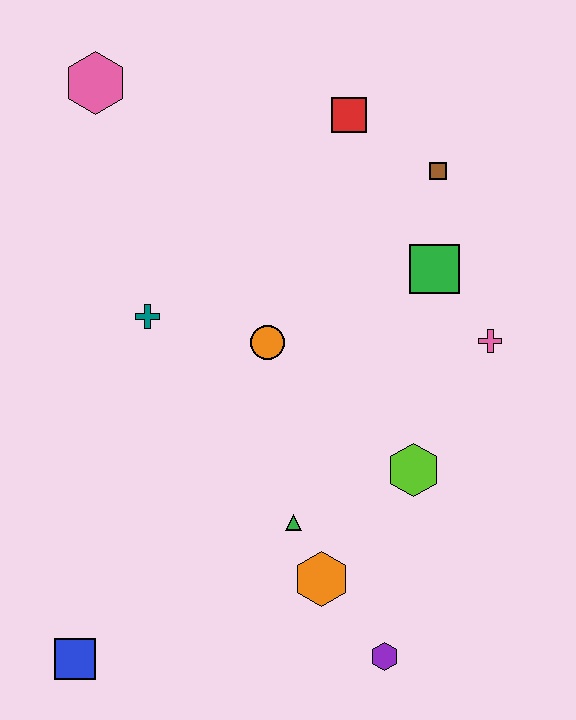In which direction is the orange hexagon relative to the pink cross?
The orange hexagon is below the pink cross.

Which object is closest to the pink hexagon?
The teal cross is closest to the pink hexagon.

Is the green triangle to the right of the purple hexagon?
No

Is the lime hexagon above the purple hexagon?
Yes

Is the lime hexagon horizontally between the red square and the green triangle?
No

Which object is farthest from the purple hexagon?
The pink hexagon is farthest from the purple hexagon.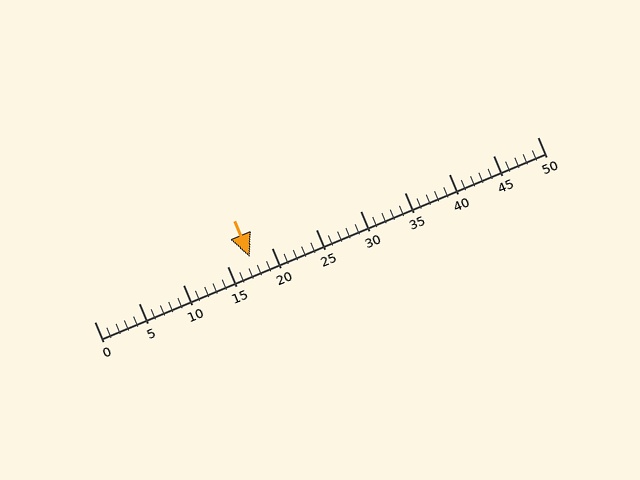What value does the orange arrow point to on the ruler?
The orange arrow points to approximately 18.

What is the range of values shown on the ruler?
The ruler shows values from 0 to 50.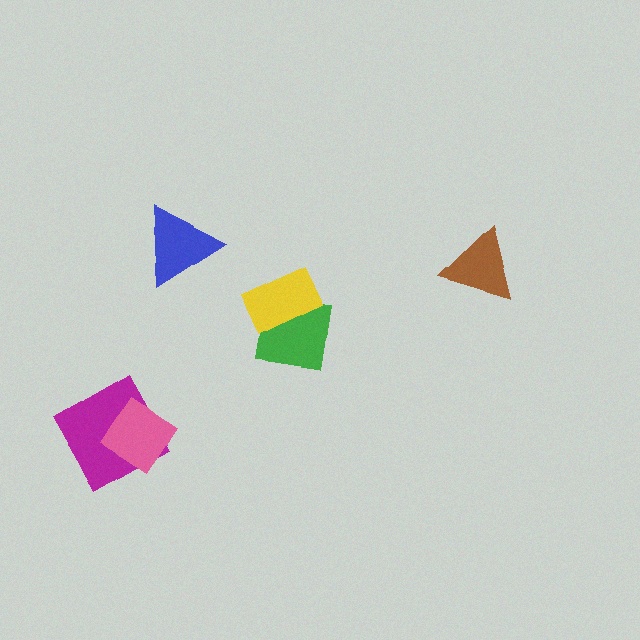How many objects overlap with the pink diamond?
1 object overlaps with the pink diamond.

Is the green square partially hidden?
Yes, it is partially covered by another shape.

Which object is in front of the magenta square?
The pink diamond is in front of the magenta square.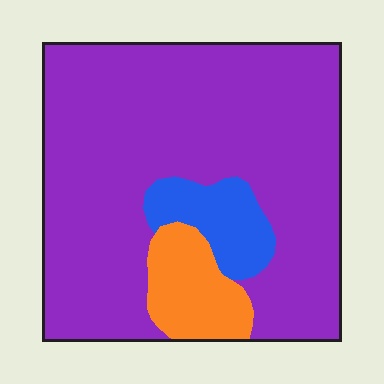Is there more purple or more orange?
Purple.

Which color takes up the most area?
Purple, at roughly 80%.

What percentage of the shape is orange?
Orange covers roughly 10% of the shape.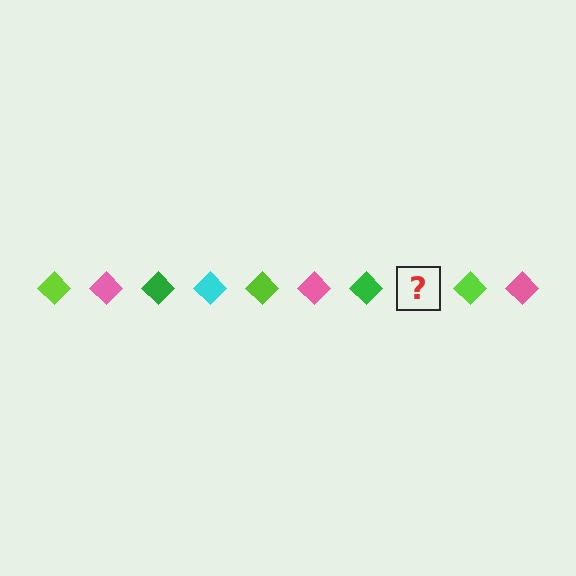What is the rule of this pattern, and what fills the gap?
The rule is that the pattern cycles through lime, pink, green, cyan diamonds. The gap should be filled with a cyan diamond.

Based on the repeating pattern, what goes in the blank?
The blank should be a cyan diamond.